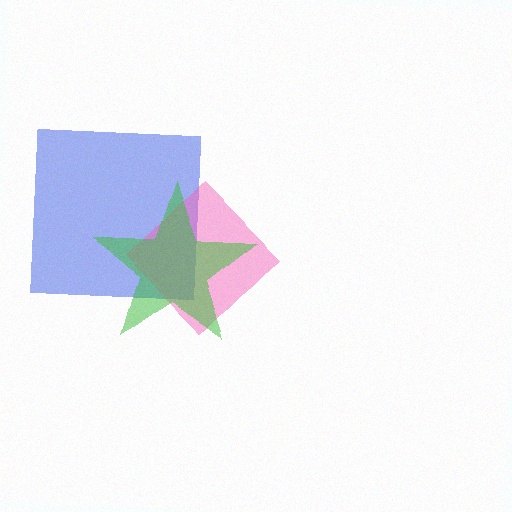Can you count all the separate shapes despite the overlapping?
Yes, there are 3 separate shapes.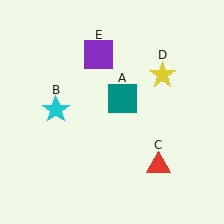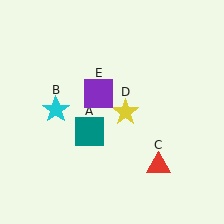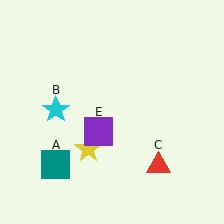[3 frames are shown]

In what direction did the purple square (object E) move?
The purple square (object E) moved down.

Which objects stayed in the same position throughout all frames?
Cyan star (object B) and red triangle (object C) remained stationary.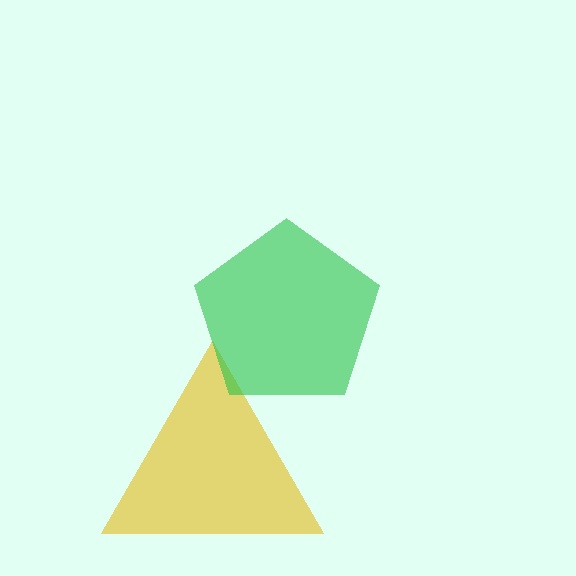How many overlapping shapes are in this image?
There are 2 overlapping shapes in the image.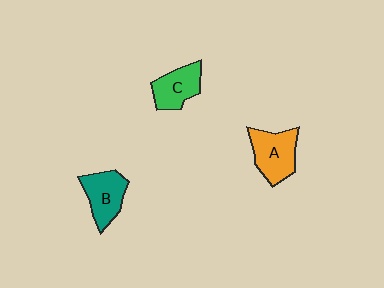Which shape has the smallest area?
Shape C (green).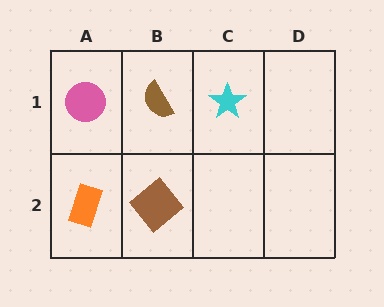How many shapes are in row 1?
3 shapes.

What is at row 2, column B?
A brown diamond.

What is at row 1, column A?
A pink circle.